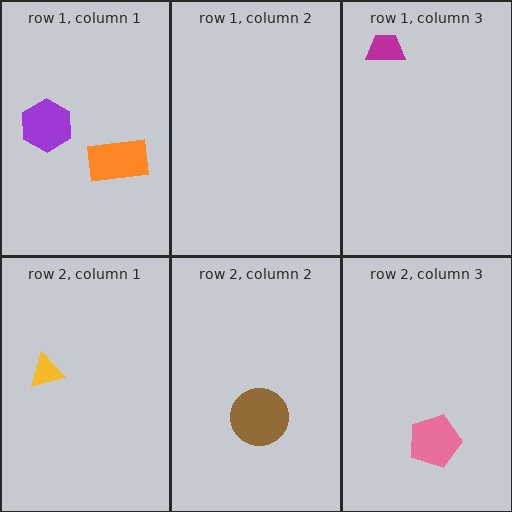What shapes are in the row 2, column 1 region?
The yellow triangle.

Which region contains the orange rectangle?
The row 1, column 1 region.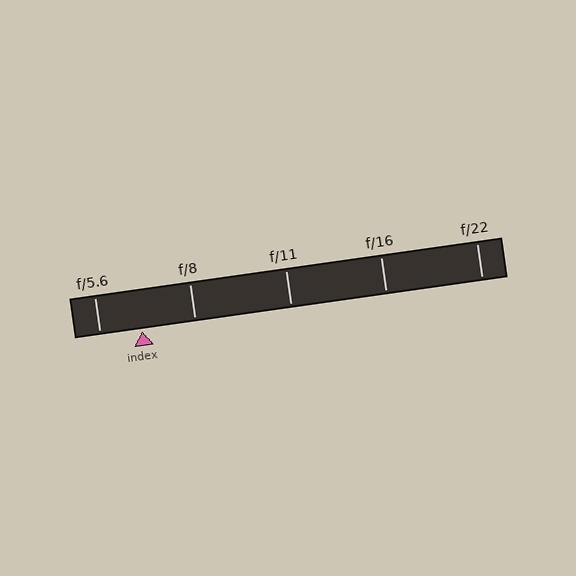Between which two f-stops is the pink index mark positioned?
The index mark is between f/5.6 and f/8.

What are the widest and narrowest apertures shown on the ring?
The widest aperture shown is f/5.6 and the narrowest is f/22.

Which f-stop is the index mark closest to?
The index mark is closest to f/5.6.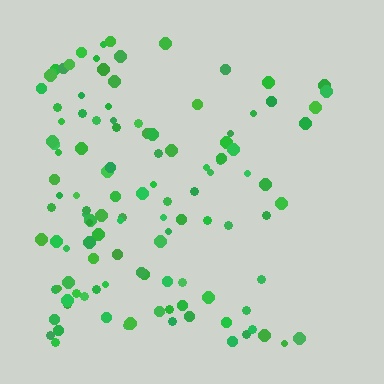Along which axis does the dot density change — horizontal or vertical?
Horizontal.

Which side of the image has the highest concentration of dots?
The left.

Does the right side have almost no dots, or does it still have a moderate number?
Still a moderate number, just noticeably fewer than the left.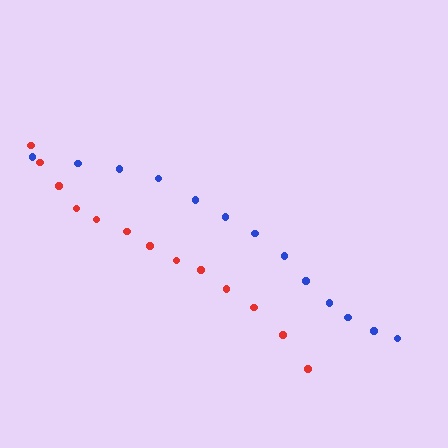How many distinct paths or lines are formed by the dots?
There are 2 distinct paths.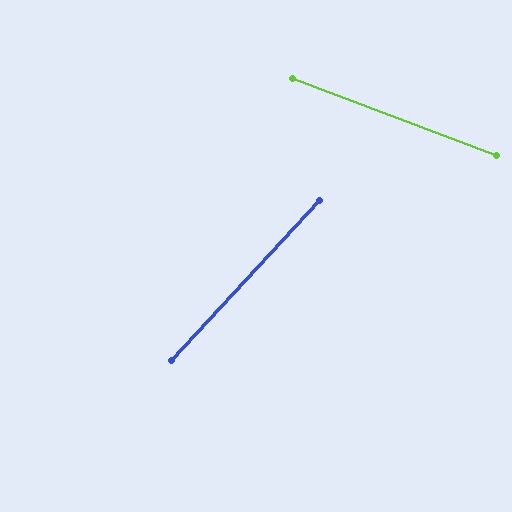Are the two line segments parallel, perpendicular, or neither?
Neither parallel nor perpendicular — they differ by about 68°.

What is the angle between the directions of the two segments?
Approximately 68 degrees.